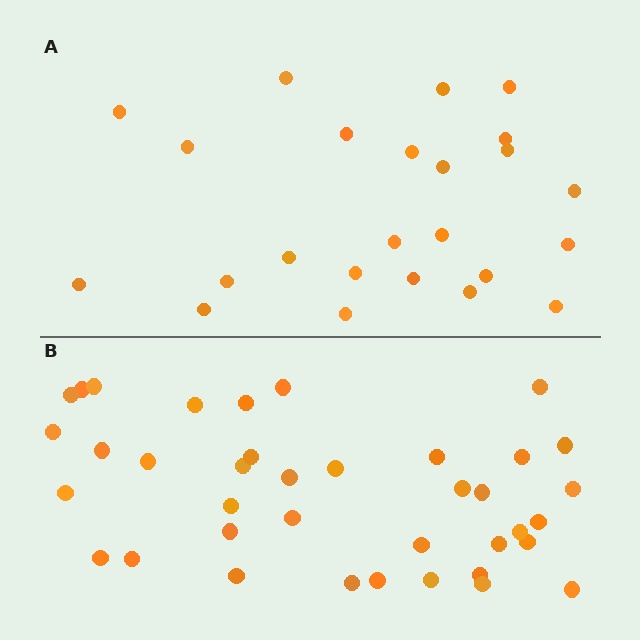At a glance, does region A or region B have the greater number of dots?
Region B (the bottom region) has more dots.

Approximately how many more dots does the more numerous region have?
Region B has approximately 15 more dots than region A.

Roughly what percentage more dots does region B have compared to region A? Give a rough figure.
About 60% more.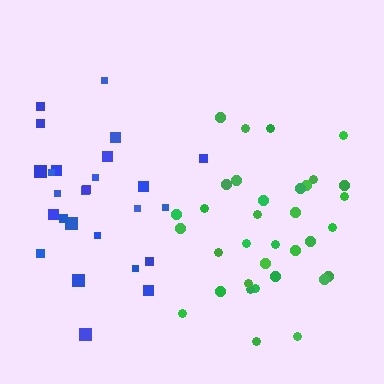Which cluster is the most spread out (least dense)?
Blue.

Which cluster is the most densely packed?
Green.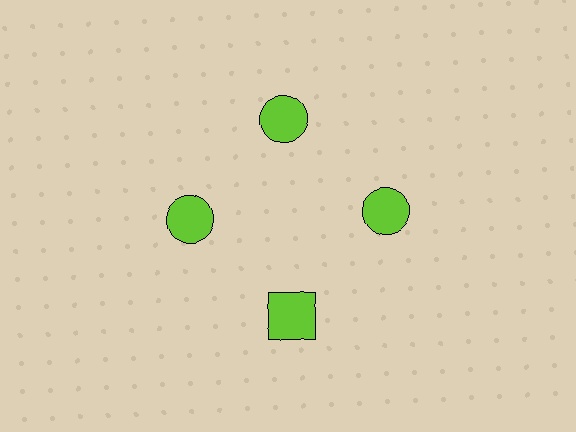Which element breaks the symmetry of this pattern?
The lime square at roughly the 6 o'clock position breaks the symmetry. All other shapes are lime circles.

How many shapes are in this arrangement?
There are 4 shapes arranged in a ring pattern.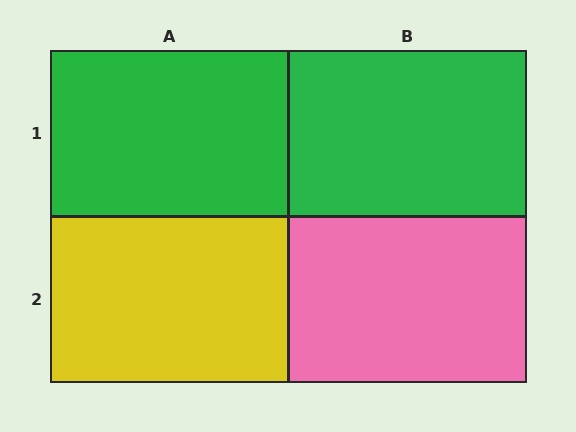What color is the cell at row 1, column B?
Green.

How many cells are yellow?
1 cell is yellow.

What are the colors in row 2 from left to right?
Yellow, pink.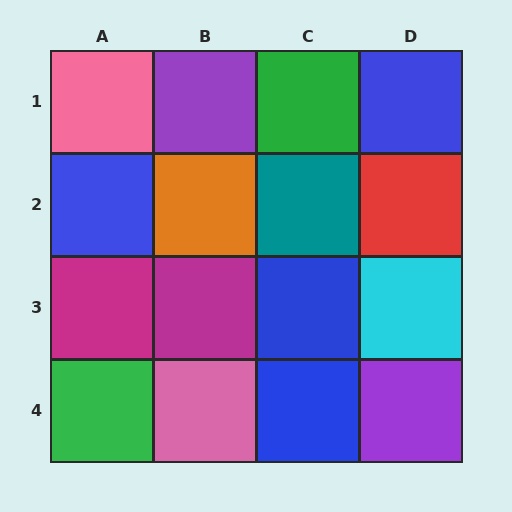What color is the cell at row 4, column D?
Purple.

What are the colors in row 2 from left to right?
Blue, orange, teal, red.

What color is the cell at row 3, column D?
Cyan.